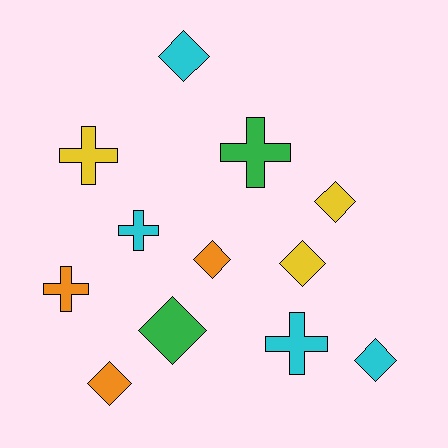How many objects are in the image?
There are 12 objects.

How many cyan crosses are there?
There are 2 cyan crosses.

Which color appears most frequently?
Cyan, with 4 objects.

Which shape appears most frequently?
Diamond, with 7 objects.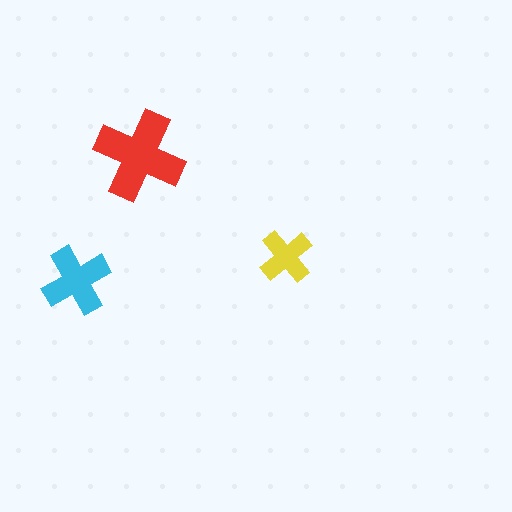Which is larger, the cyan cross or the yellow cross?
The cyan one.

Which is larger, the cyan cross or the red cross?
The red one.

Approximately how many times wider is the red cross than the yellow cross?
About 1.5 times wider.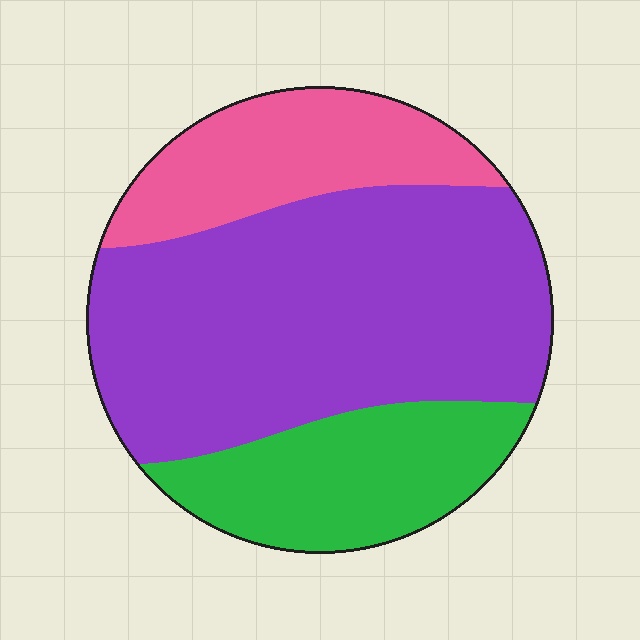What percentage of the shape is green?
Green covers roughly 20% of the shape.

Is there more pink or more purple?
Purple.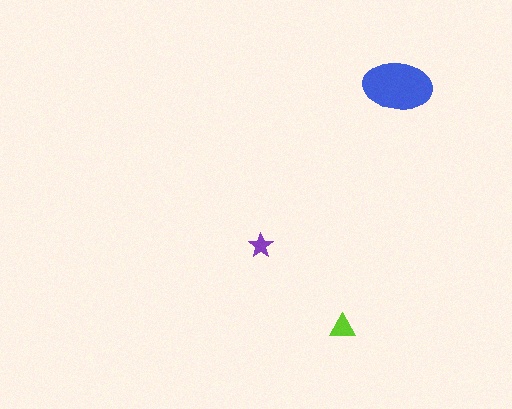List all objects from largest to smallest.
The blue ellipse, the lime triangle, the purple star.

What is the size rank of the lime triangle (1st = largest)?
2nd.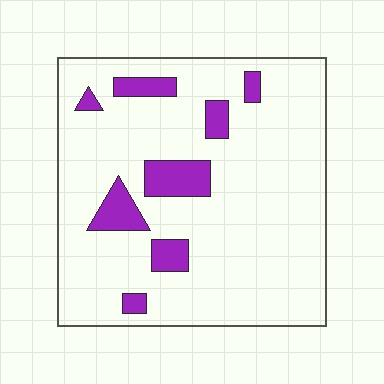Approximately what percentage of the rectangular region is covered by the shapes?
Approximately 15%.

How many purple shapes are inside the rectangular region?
8.